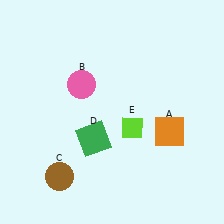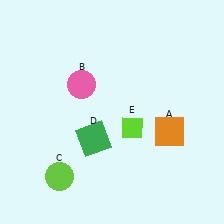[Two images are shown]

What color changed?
The circle (C) changed from brown in Image 1 to lime in Image 2.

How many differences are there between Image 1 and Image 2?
There is 1 difference between the two images.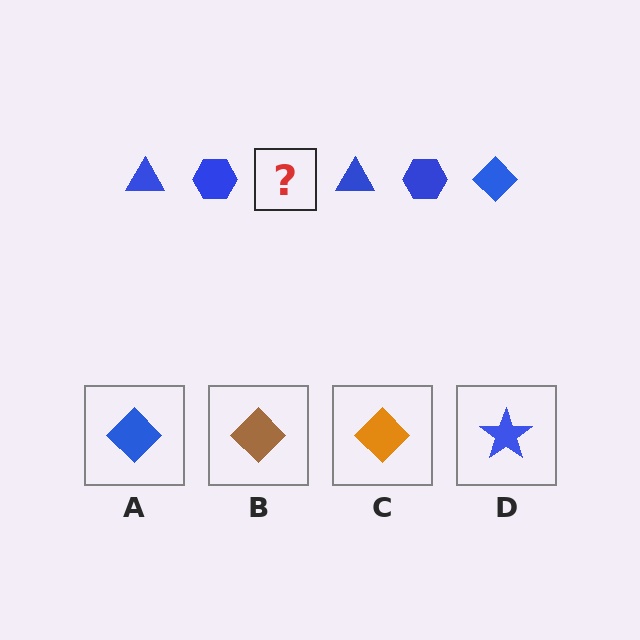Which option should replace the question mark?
Option A.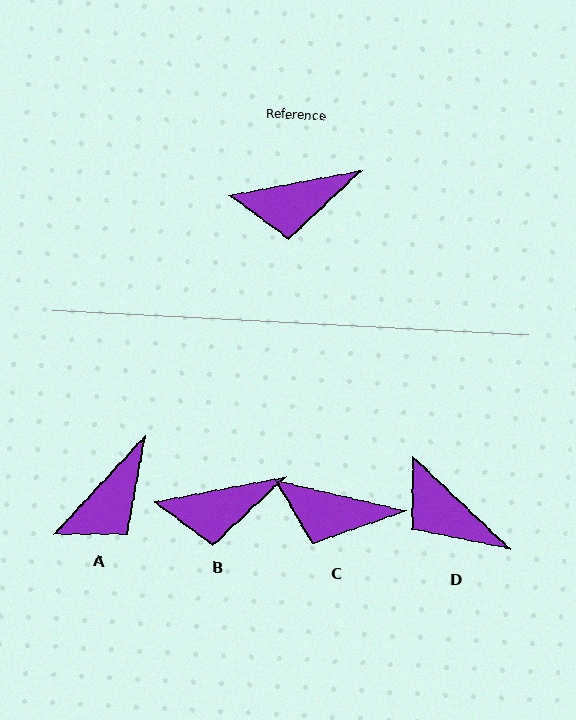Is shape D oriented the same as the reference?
No, it is off by about 54 degrees.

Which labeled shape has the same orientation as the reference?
B.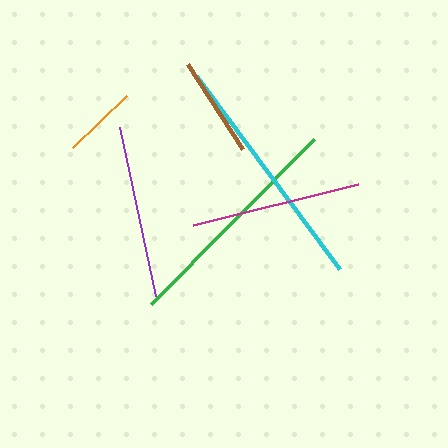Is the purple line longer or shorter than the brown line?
The purple line is longer than the brown line.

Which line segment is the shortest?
The orange line is the shortest at approximately 75 pixels.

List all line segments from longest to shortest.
From longest to shortest: cyan, green, purple, magenta, brown, orange.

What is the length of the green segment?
The green segment is approximately 232 pixels long.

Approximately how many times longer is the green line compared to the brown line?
The green line is approximately 2.3 times the length of the brown line.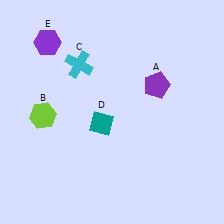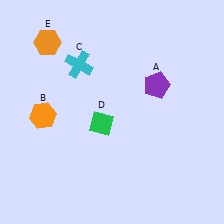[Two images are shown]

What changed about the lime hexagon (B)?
In Image 1, B is lime. In Image 2, it changed to orange.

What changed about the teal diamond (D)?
In Image 1, D is teal. In Image 2, it changed to green.